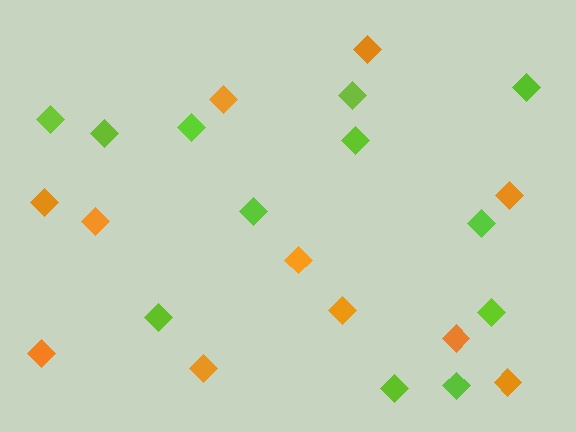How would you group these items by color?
There are 2 groups: one group of orange diamonds (11) and one group of lime diamonds (12).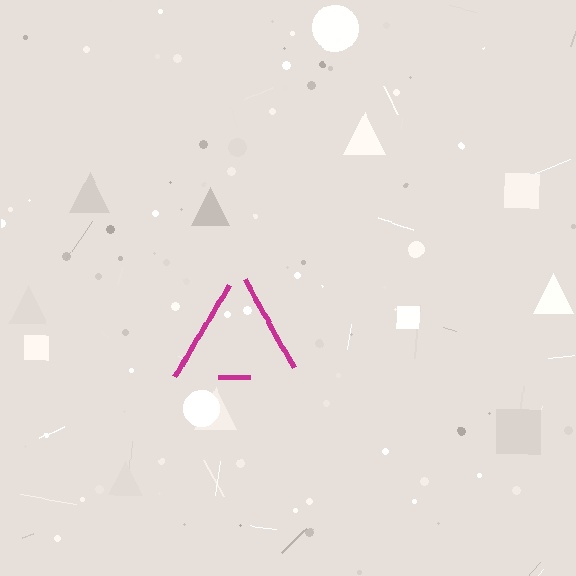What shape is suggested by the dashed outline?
The dashed outline suggests a triangle.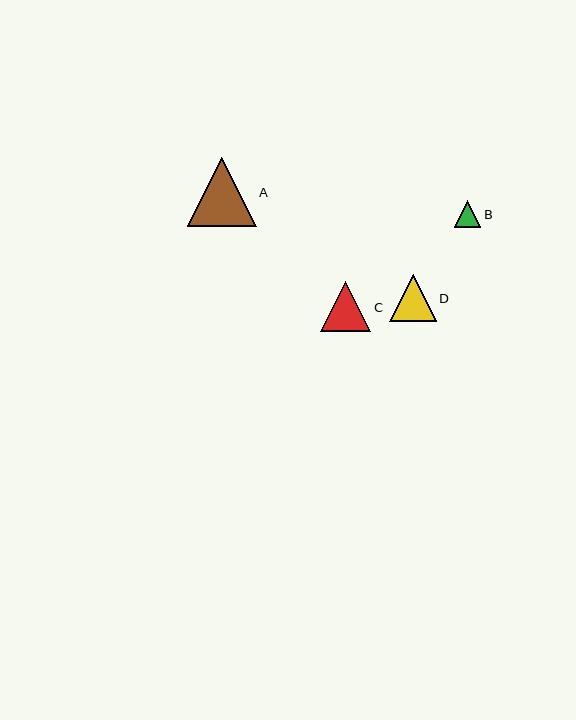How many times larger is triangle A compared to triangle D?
Triangle A is approximately 1.5 times the size of triangle D.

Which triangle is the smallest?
Triangle B is the smallest with a size of approximately 27 pixels.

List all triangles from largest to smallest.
From largest to smallest: A, C, D, B.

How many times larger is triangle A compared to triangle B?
Triangle A is approximately 2.6 times the size of triangle B.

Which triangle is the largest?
Triangle A is the largest with a size of approximately 69 pixels.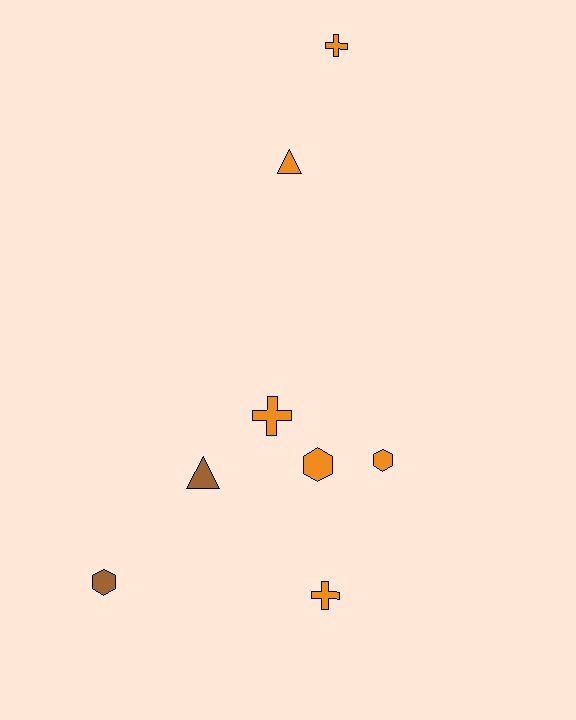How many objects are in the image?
There are 8 objects.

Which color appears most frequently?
Orange, with 6 objects.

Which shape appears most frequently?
Cross, with 3 objects.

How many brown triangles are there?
There is 1 brown triangle.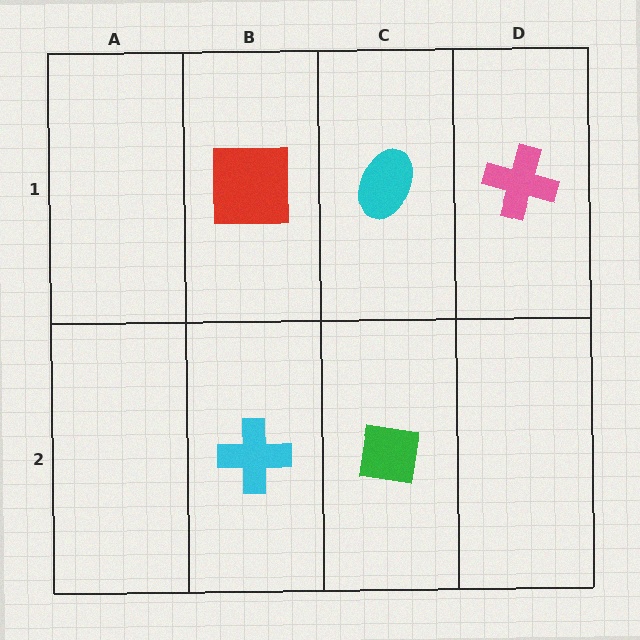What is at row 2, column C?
A green square.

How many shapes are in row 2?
2 shapes.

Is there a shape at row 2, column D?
No, that cell is empty.